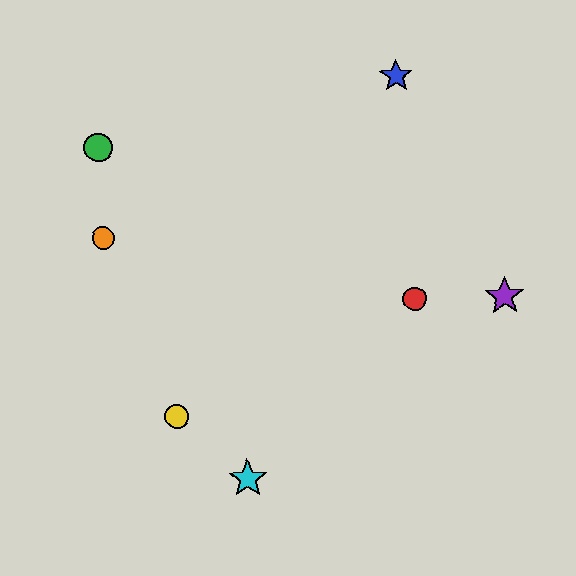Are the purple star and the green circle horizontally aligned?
No, the purple star is at y≈296 and the green circle is at y≈147.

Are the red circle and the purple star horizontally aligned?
Yes, both are at y≈298.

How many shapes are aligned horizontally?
2 shapes (the red circle, the purple star) are aligned horizontally.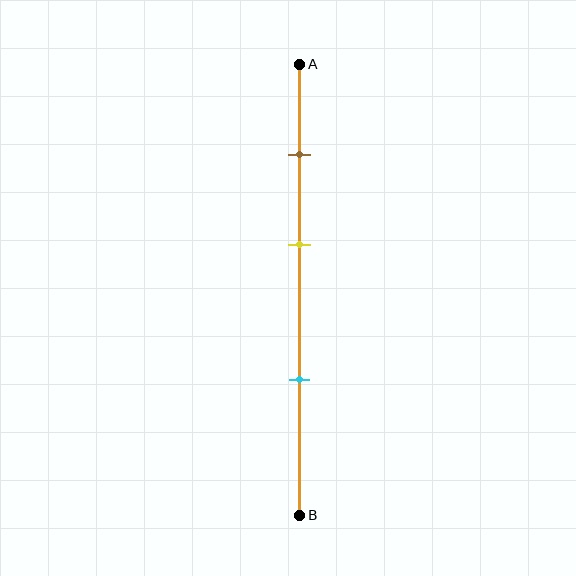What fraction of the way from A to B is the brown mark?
The brown mark is approximately 20% (0.2) of the way from A to B.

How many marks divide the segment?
There are 3 marks dividing the segment.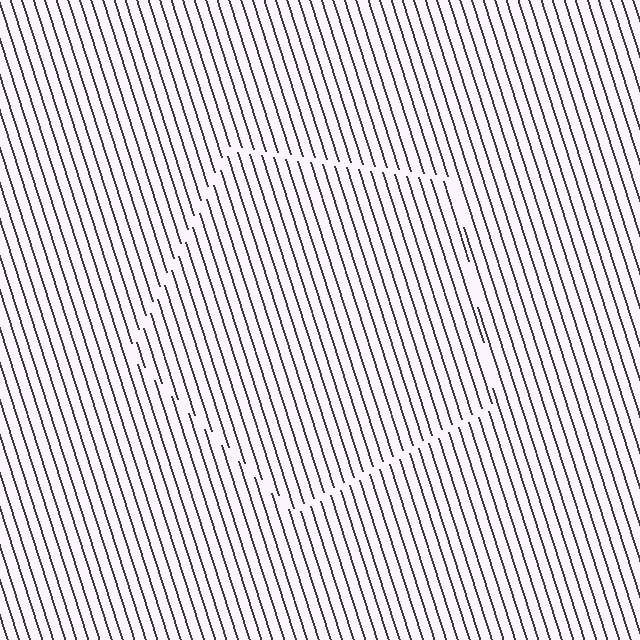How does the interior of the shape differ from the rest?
The interior of the shape contains the same grating, shifted by half a period — the contour is defined by the phase discontinuity where line-ends from the inner and outer gratings abut.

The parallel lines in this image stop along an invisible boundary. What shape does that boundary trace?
An illusory pentagon. The interior of the shape contains the same grating, shifted by half a period — the contour is defined by the phase discontinuity where line-ends from the inner and outer gratings abut.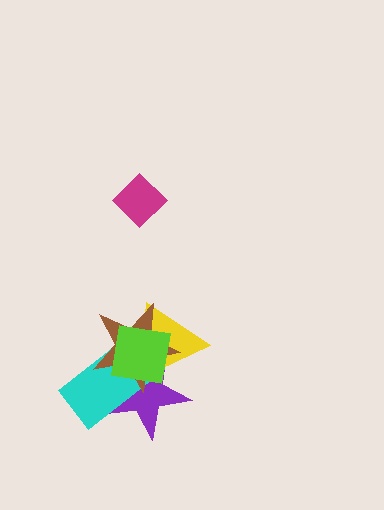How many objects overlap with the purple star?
4 objects overlap with the purple star.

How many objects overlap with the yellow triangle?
4 objects overlap with the yellow triangle.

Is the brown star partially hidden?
Yes, it is partially covered by another shape.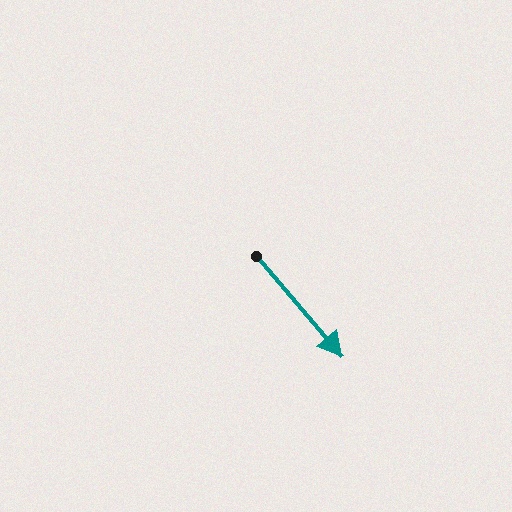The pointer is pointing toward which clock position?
Roughly 5 o'clock.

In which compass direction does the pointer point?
Southeast.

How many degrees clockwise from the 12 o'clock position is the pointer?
Approximately 140 degrees.